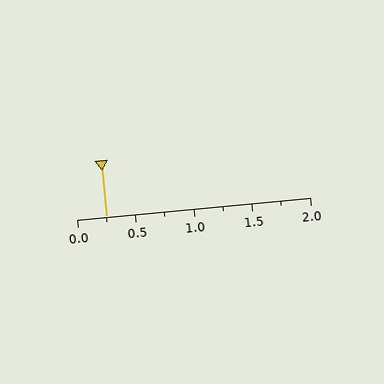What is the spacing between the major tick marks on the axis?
The major ticks are spaced 0.5 apart.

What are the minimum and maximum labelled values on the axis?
The axis runs from 0.0 to 2.0.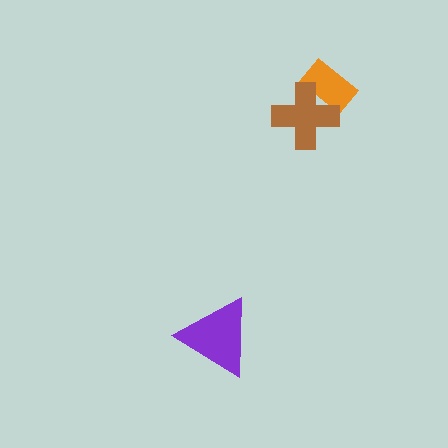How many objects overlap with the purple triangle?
0 objects overlap with the purple triangle.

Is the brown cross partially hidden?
No, no other shape covers it.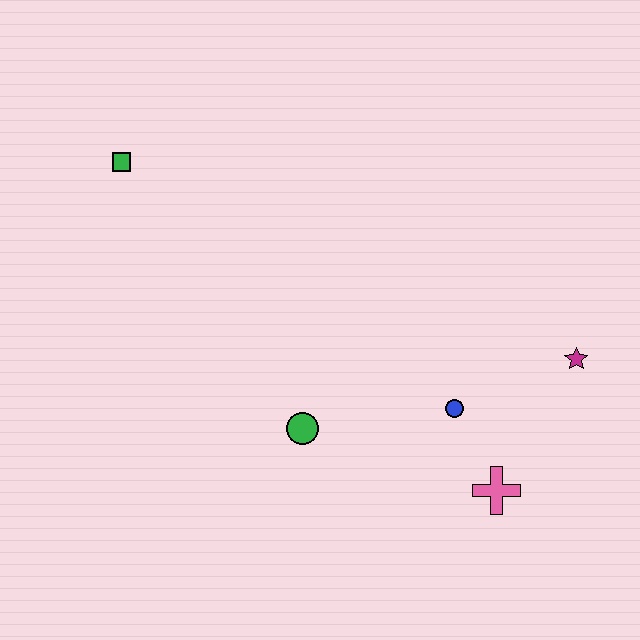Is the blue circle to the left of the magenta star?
Yes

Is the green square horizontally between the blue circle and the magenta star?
No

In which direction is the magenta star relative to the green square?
The magenta star is to the right of the green square.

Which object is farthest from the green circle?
The green square is farthest from the green circle.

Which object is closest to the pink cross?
The blue circle is closest to the pink cross.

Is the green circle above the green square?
No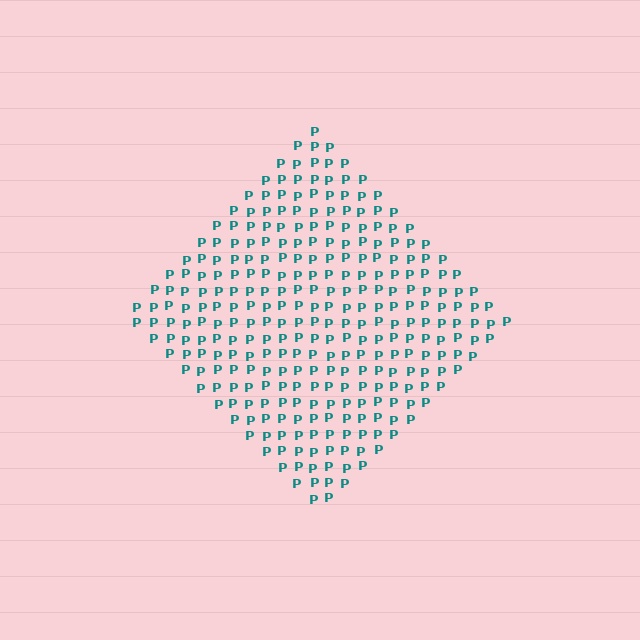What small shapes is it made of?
It is made of small letter P's.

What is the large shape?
The large shape is a diamond.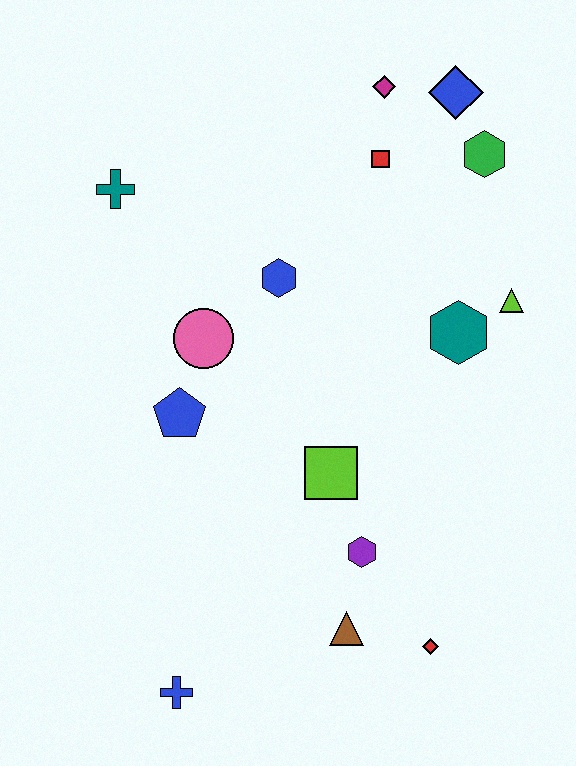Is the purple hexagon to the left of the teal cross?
No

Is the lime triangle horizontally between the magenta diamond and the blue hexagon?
No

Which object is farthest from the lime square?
The blue diamond is farthest from the lime square.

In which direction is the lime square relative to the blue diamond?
The lime square is below the blue diamond.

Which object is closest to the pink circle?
The blue pentagon is closest to the pink circle.